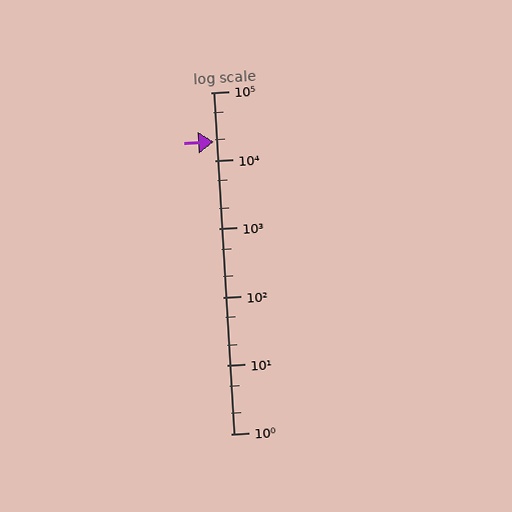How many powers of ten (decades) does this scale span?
The scale spans 5 decades, from 1 to 100000.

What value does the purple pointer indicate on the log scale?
The pointer indicates approximately 19000.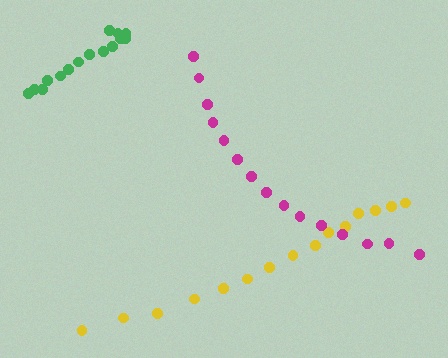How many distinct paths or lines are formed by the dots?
There are 3 distinct paths.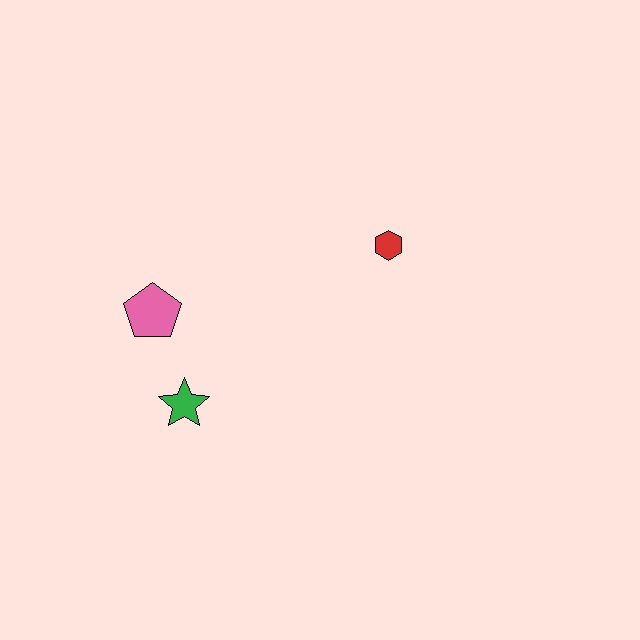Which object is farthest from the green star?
The red hexagon is farthest from the green star.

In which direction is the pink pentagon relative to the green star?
The pink pentagon is above the green star.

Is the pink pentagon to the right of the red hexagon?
No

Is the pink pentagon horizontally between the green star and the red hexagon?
No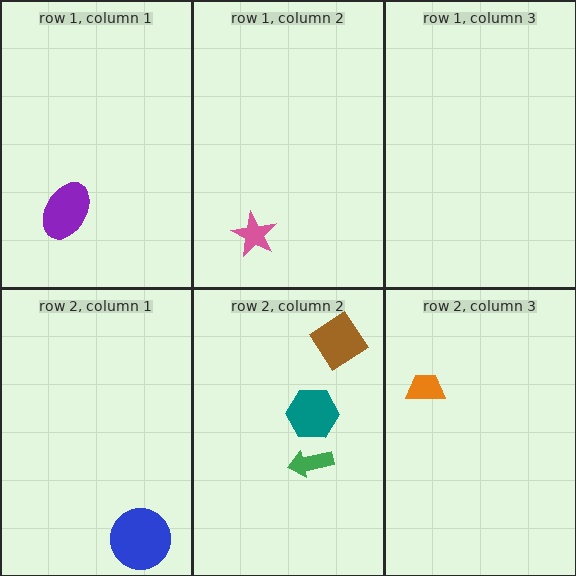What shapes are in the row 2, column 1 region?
The blue circle.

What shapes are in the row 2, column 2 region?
The green arrow, the brown diamond, the teal hexagon.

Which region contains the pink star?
The row 1, column 2 region.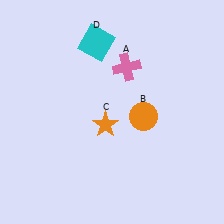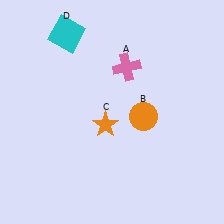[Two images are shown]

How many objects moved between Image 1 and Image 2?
1 object moved between the two images.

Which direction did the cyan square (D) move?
The cyan square (D) moved left.